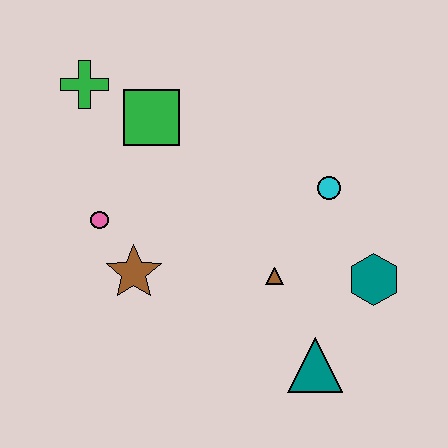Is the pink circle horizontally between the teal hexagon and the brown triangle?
No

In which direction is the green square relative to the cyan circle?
The green square is to the left of the cyan circle.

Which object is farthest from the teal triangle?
The green cross is farthest from the teal triangle.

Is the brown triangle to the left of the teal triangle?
Yes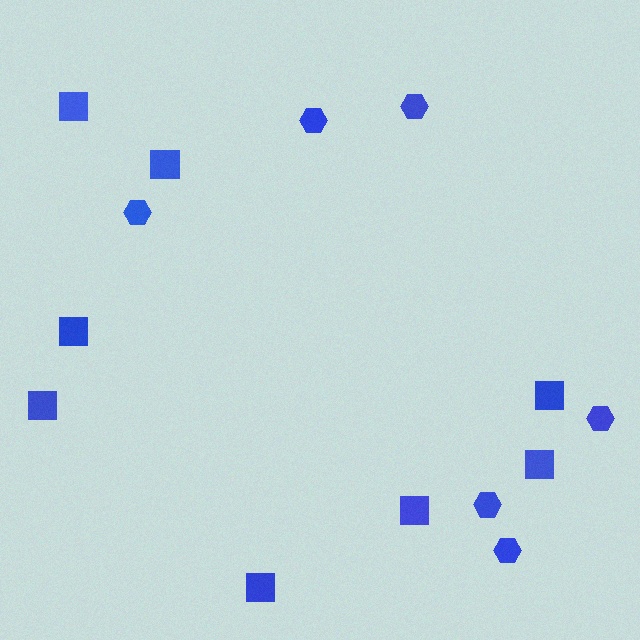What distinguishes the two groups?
There are 2 groups: one group of hexagons (6) and one group of squares (8).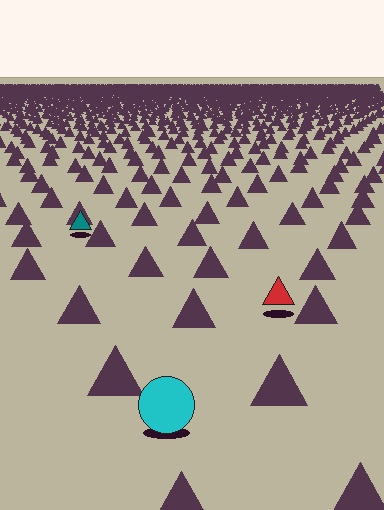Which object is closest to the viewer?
The cyan circle is closest. The texture marks near it are larger and more spread out.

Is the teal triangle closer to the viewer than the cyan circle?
No. The cyan circle is closer — you can tell from the texture gradient: the ground texture is coarser near it.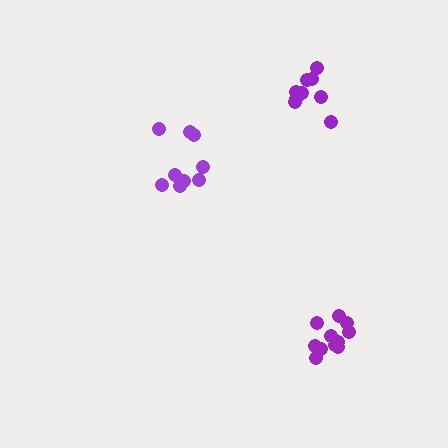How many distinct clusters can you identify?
There are 3 distinct clusters.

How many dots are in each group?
Group 1: 9 dots, Group 2: 11 dots, Group 3: 9 dots (29 total).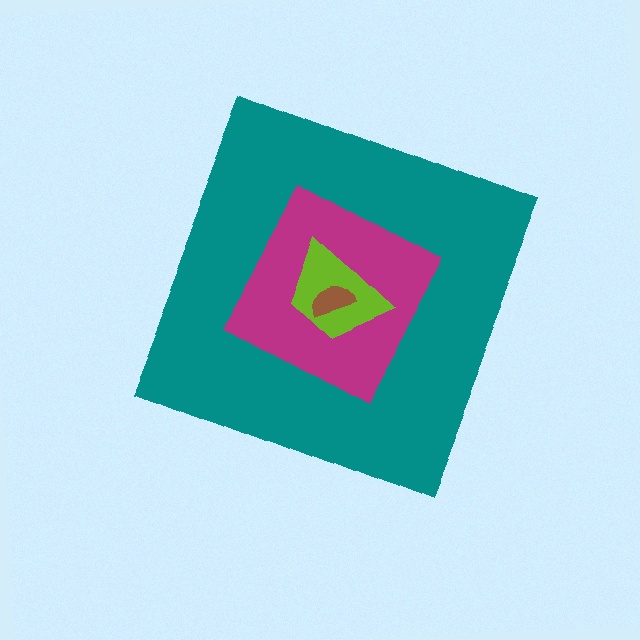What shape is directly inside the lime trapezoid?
The brown semicircle.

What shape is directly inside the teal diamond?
The magenta square.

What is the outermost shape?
The teal diamond.